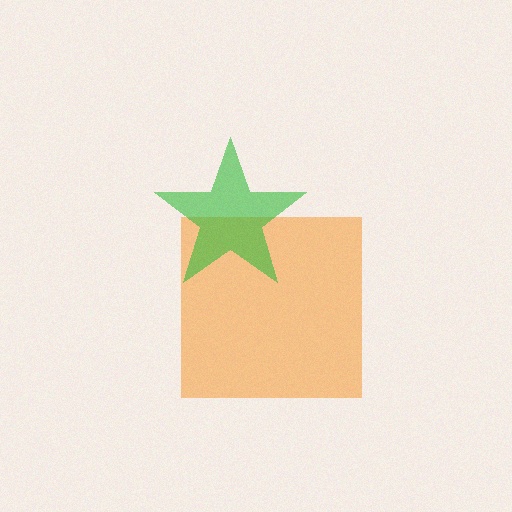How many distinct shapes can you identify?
There are 2 distinct shapes: an orange square, a green star.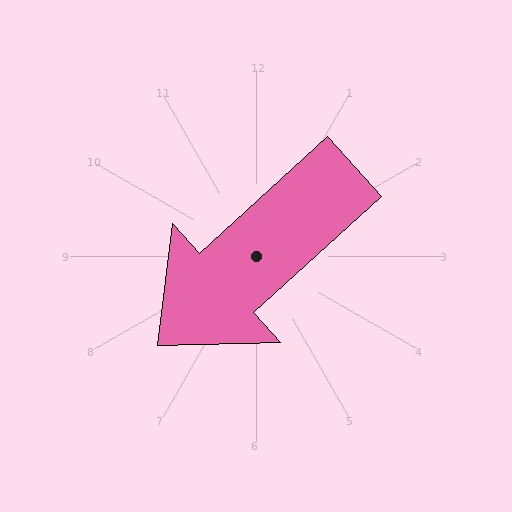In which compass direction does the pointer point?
Southwest.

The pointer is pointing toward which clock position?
Roughly 8 o'clock.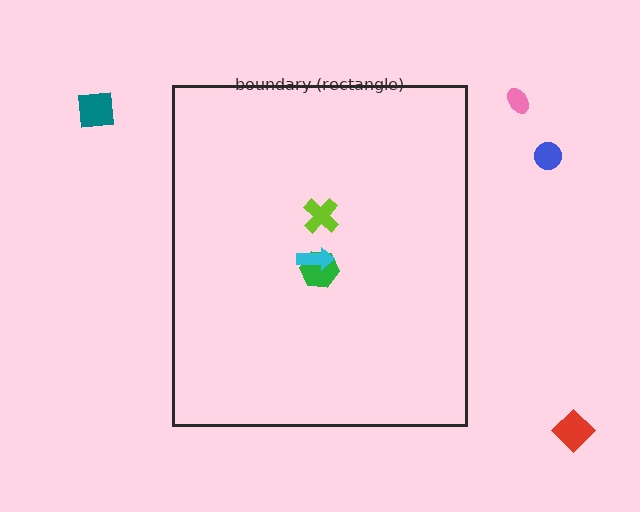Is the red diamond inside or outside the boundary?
Outside.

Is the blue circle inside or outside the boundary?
Outside.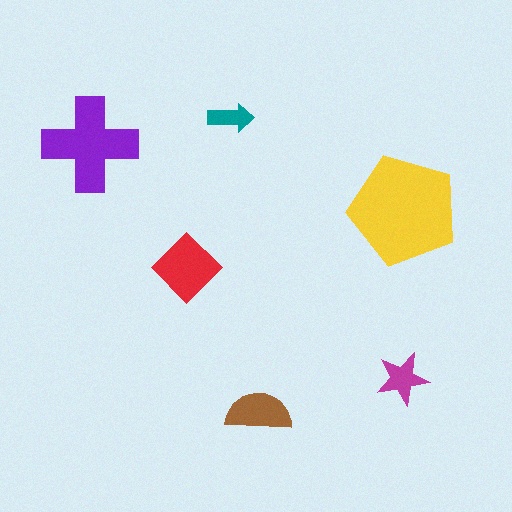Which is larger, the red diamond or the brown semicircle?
The red diamond.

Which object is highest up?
The teal arrow is topmost.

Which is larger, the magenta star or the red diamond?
The red diamond.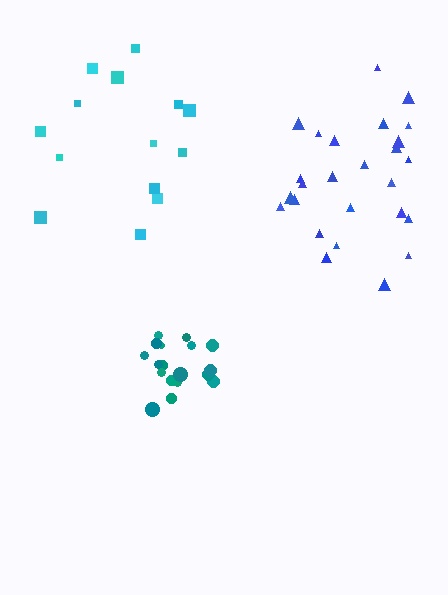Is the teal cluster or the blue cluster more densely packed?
Teal.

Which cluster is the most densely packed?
Teal.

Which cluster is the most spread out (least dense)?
Cyan.